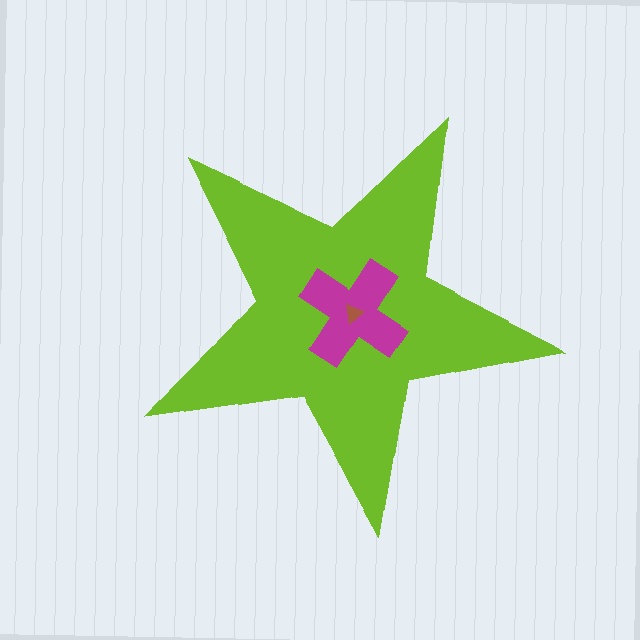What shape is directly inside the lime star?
The magenta cross.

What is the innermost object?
The brown triangle.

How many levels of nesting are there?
3.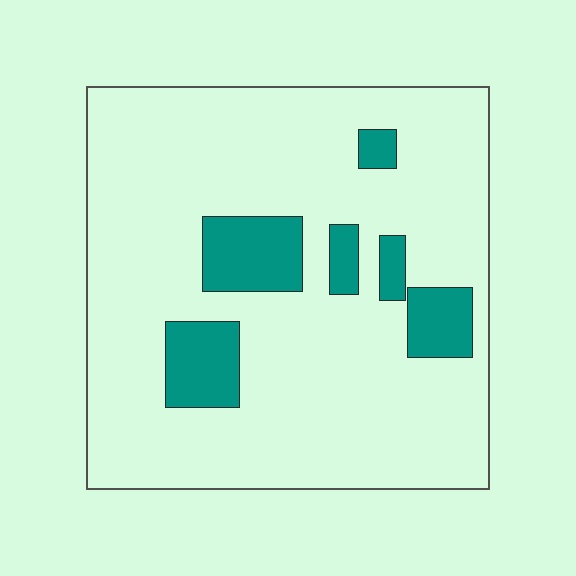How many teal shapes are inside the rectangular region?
6.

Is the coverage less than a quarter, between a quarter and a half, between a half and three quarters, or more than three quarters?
Less than a quarter.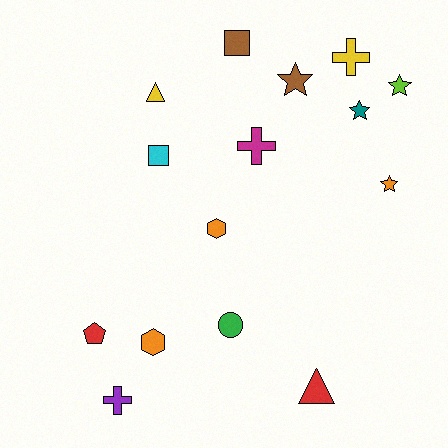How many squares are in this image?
There are 2 squares.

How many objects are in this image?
There are 15 objects.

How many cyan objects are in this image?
There is 1 cyan object.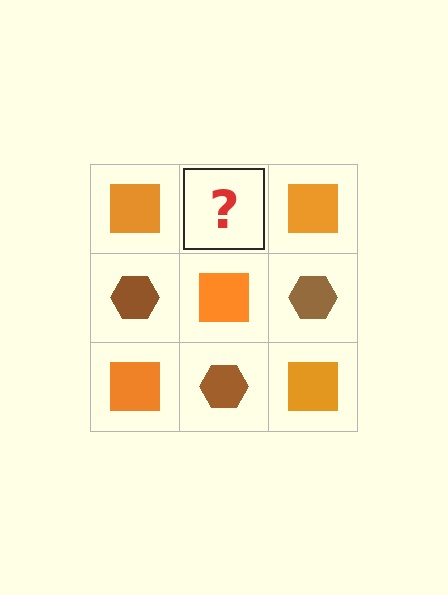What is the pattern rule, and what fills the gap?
The rule is that it alternates orange square and brown hexagon in a checkerboard pattern. The gap should be filled with a brown hexagon.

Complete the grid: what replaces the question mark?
The question mark should be replaced with a brown hexagon.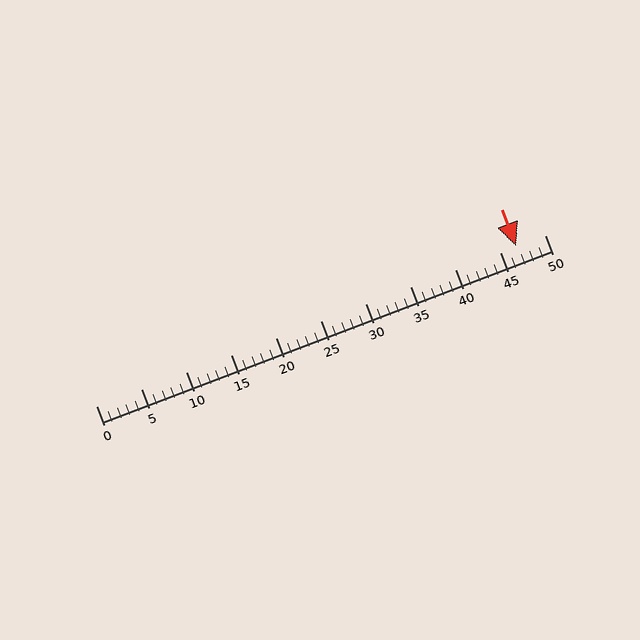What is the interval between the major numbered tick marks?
The major tick marks are spaced 5 units apart.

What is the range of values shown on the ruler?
The ruler shows values from 0 to 50.